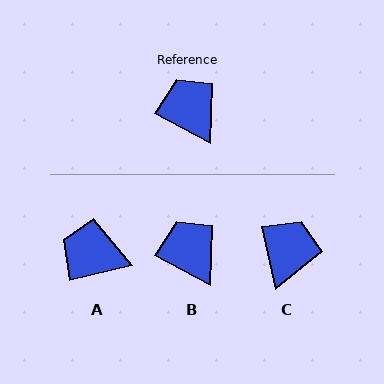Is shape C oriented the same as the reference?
No, it is off by about 49 degrees.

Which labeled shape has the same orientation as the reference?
B.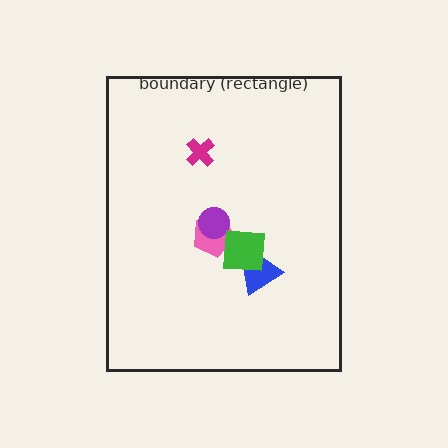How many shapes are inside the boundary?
5 inside, 0 outside.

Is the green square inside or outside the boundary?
Inside.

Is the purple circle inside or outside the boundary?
Inside.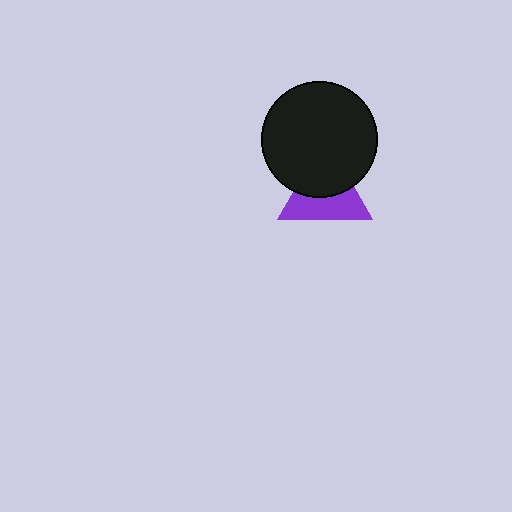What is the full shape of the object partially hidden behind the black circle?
The partially hidden object is a purple triangle.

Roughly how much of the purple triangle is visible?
About half of it is visible (roughly 51%).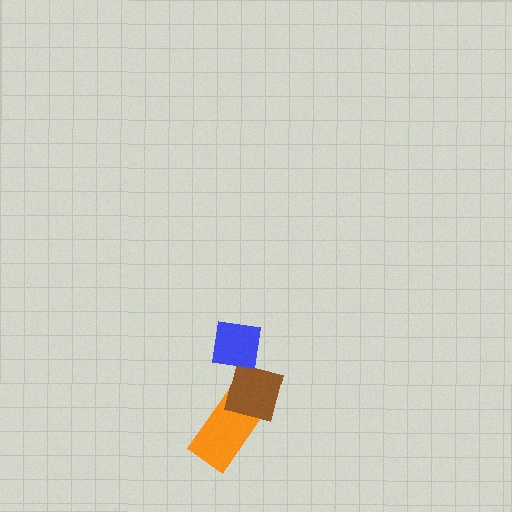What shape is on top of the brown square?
The blue square is on top of the brown square.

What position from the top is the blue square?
The blue square is 1st from the top.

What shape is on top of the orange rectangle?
The brown square is on top of the orange rectangle.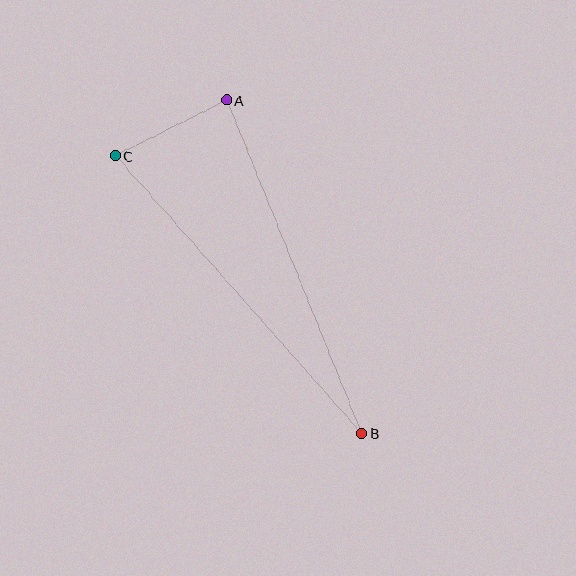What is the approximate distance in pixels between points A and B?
The distance between A and B is approximately 359 pixels.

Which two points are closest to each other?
Points A and C are closest to each other.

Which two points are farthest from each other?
Points B and C are farthest from each other.